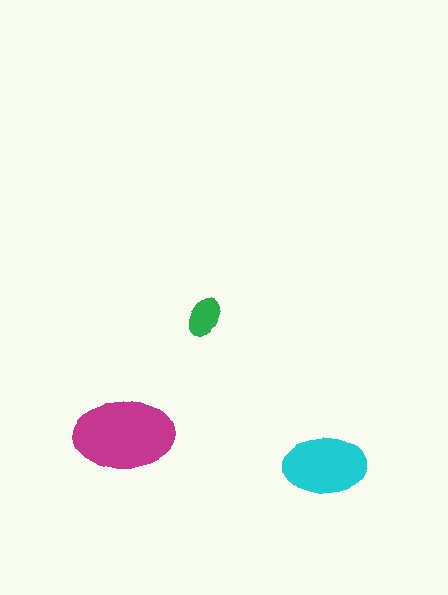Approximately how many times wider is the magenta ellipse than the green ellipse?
About 2.5 times wider.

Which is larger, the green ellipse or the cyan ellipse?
The cyan one.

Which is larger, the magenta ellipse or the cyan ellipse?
The magenta one.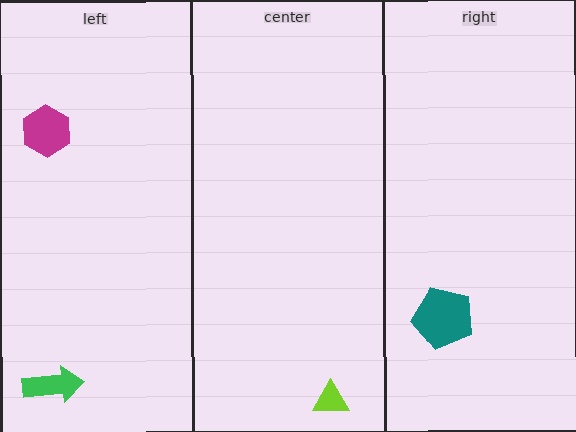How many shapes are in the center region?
1.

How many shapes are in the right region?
1.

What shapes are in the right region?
The teal pentagon.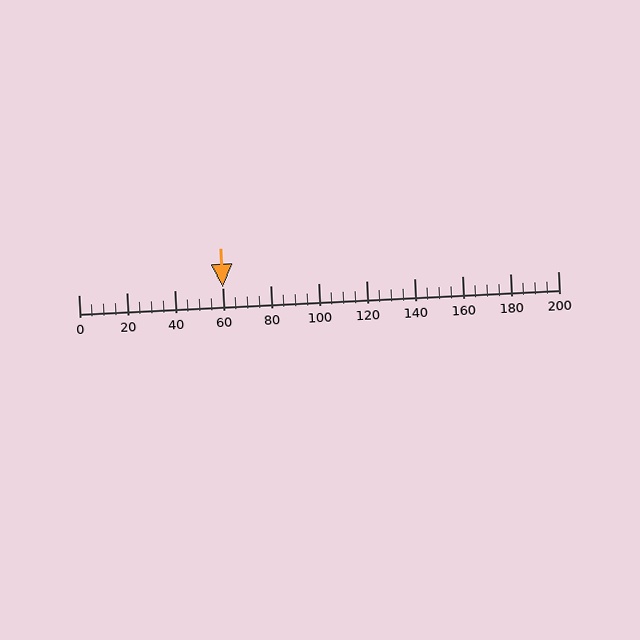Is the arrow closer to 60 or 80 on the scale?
The arrow is closer to 60.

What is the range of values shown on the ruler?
The ruler shows values from 0 to 200.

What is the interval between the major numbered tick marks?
The major tick marks are spaced 20 units apart.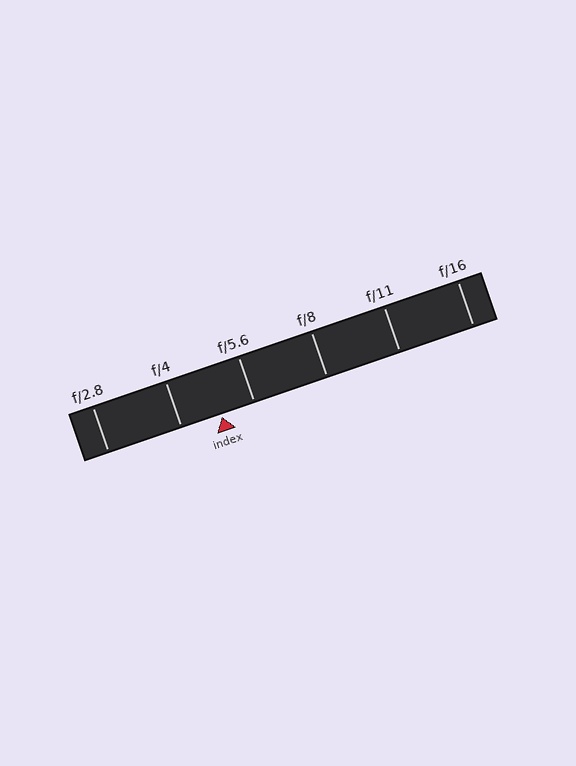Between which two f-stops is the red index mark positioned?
The index mark is between f/4 and f/5.6.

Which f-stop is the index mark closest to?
The index mark is closest to f/5.6.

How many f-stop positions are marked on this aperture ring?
There are 6 f-stop positions marked.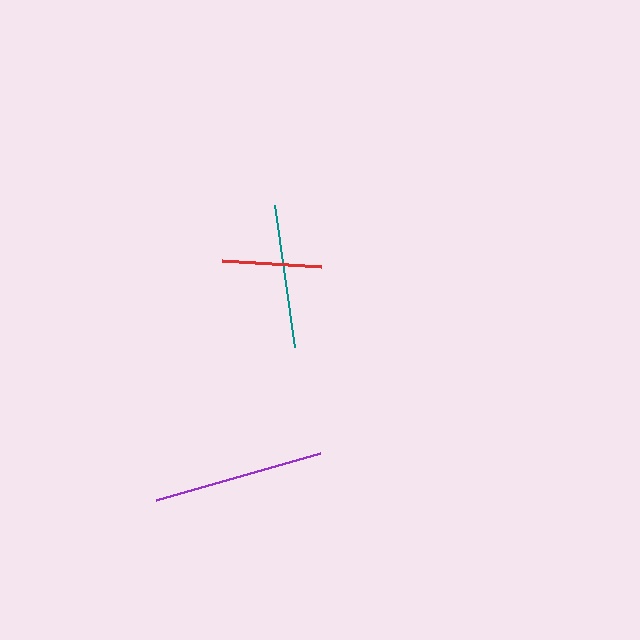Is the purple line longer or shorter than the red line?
The purple line is longer than the red line.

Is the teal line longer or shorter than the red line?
The teal line is longer than the red line.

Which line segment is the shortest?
The red line is the shortest at approximately 99 pixels.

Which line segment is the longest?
The purple line is the longest at approximately 170 pixels.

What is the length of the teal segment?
The teal segment is approximately 144 pixels long.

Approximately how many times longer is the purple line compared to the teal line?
The purple line is approximately 1.2 times the length of the teal line.